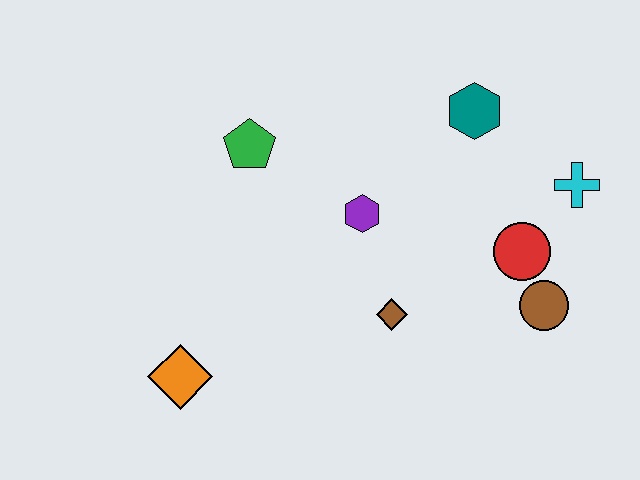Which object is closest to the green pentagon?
The purple hexagon is closest to the green pentagon.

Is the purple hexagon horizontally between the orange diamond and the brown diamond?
Yes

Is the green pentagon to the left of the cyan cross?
Yes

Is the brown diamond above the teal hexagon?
No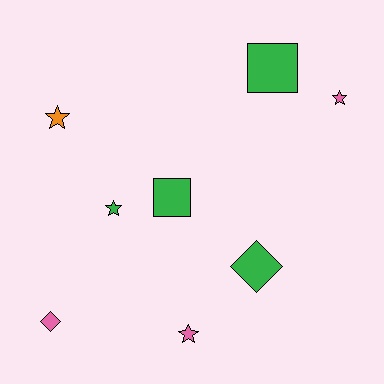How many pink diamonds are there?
There is 1 pink diamond.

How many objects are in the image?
There are 8 objects.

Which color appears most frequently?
Green, with 4 objects.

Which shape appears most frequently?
Star, with 4 objects.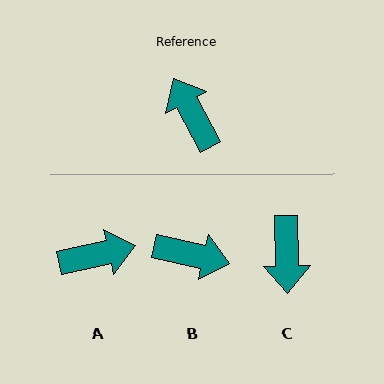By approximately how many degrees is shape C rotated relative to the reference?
Approximately 152 degrees counter-clockwise.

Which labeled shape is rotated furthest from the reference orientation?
C, about 152 degrees away.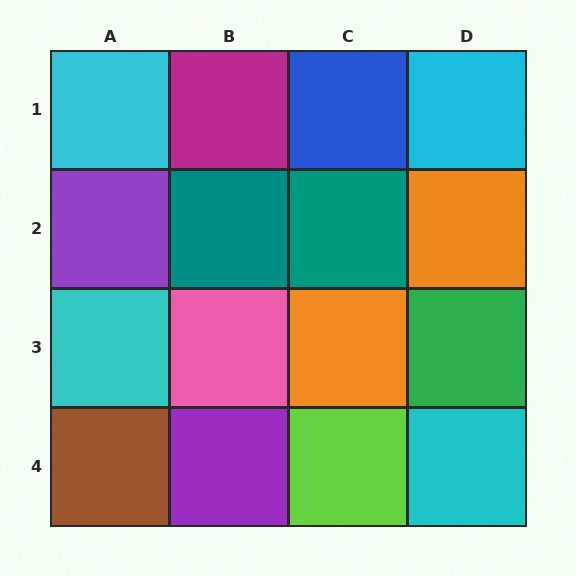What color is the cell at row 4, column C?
Lime.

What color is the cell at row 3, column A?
Cyan.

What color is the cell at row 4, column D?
Cyan.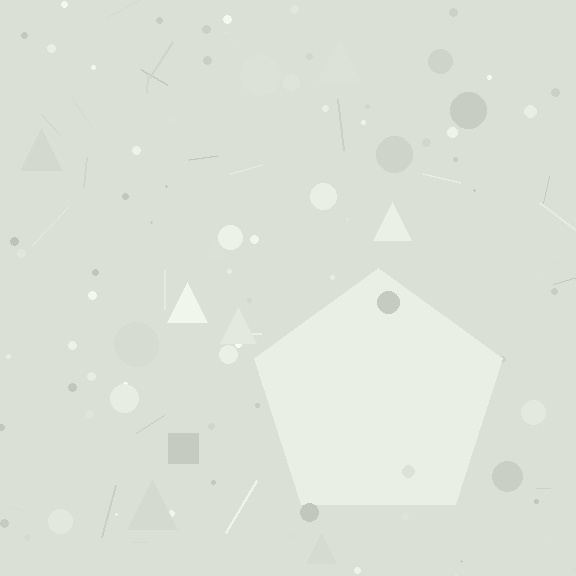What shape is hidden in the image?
A pentagon is hidden in the image.